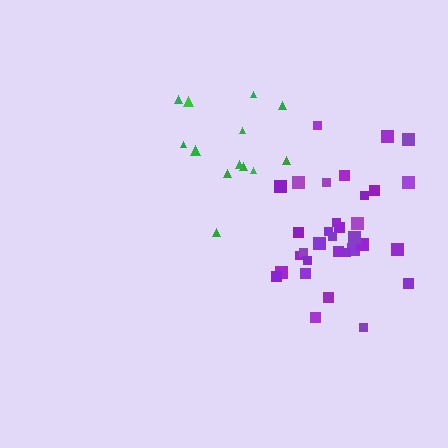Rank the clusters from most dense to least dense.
purple, green.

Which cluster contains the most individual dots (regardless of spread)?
Purple (33).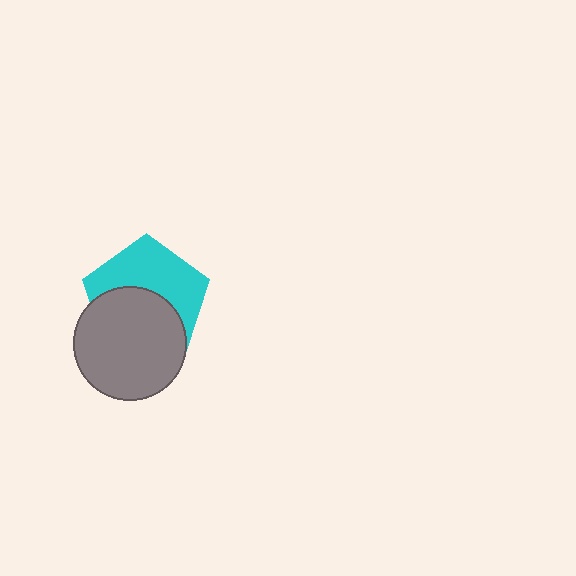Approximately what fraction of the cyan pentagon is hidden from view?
Roughly 49% of the cyan pentagon is hidden behind the gray circle.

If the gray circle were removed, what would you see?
You would see the complete cyan pentagon.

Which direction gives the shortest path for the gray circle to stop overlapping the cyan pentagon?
Moving down gives the shortest separation.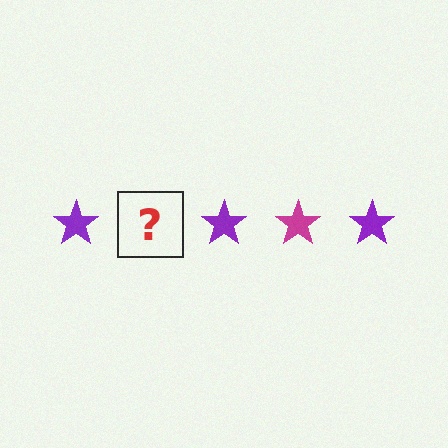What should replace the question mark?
The question mark should be replaced with a magenta star.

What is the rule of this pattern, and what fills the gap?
The rule is that the pattern cycles through purple, magenta stars. The gap should be filled with a magenta star.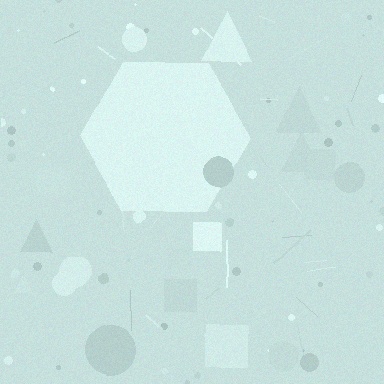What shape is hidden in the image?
A hexagon is hidden in the image.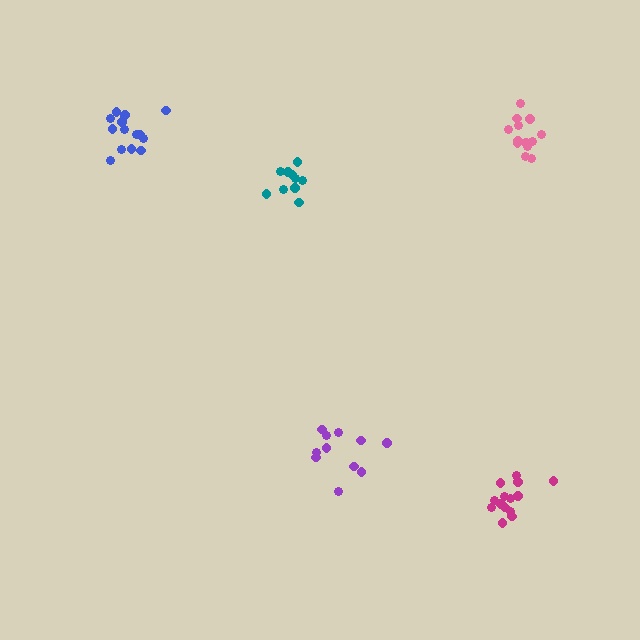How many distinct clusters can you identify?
There are 5 distinct clusters.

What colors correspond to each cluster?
The clusters are colored: magenta, blue, pink, teal, purple.